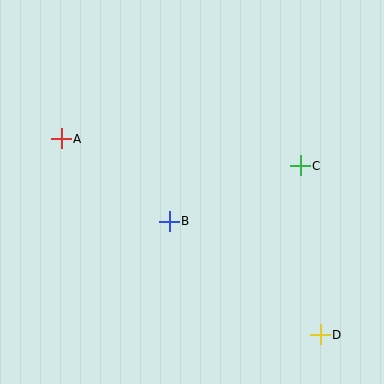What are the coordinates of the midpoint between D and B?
The midpoint between D and B is at (245, 278).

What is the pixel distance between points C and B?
The distance between C and B is 143 pixels.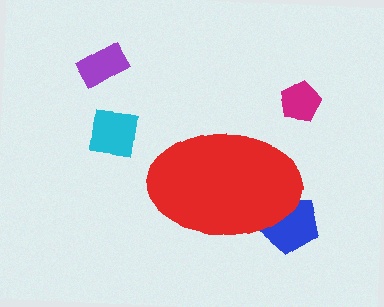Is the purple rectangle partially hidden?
No, the purple rectangle is fully visible.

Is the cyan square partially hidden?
No, the cyan square is fully visible.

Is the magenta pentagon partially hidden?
No, the magenta pentagon is fully visible.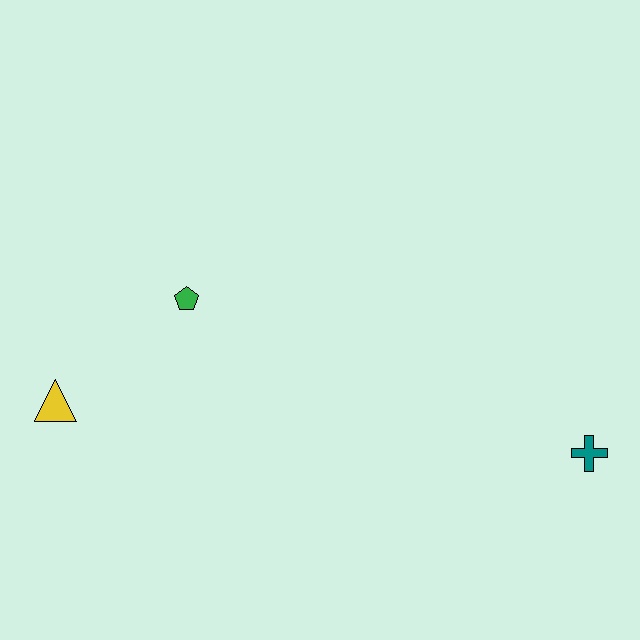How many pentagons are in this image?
There is 1 pentagon.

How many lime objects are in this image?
There are no lime objects.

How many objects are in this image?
There are 3 objects.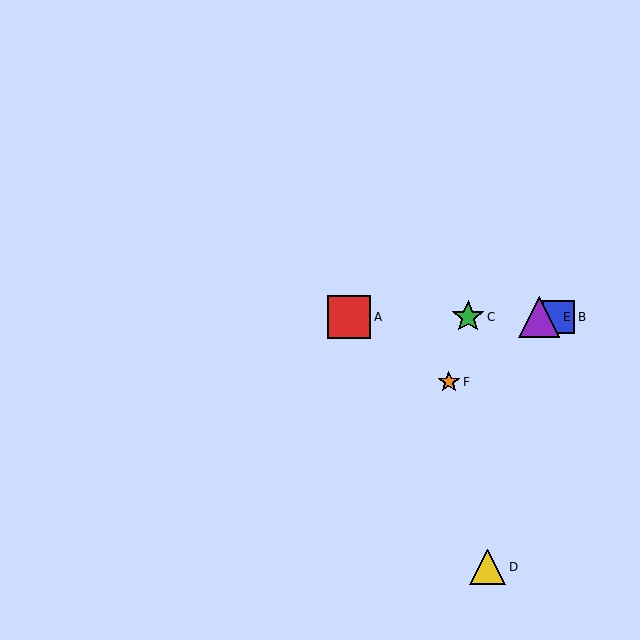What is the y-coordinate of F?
Object F is at y≈382.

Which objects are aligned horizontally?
Objects A, B, C, E are aligned horizontally.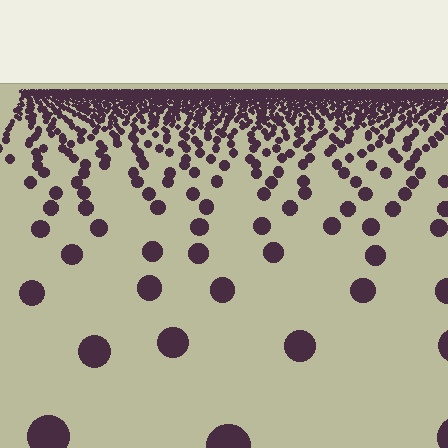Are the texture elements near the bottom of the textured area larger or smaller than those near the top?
Larger. Near the bottom, elements are closer to the viewer and appear at a bigger on-screen size.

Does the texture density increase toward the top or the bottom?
Density increases toward the top.